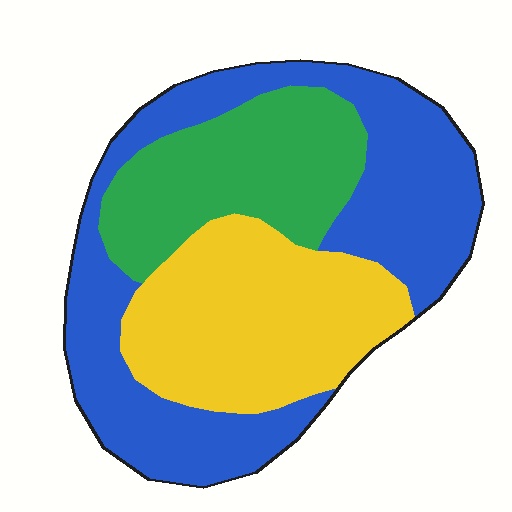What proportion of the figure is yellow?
Yellow takes up about one third (1/3) of the figure.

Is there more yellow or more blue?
Blue.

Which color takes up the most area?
Blue, at roughly 45%.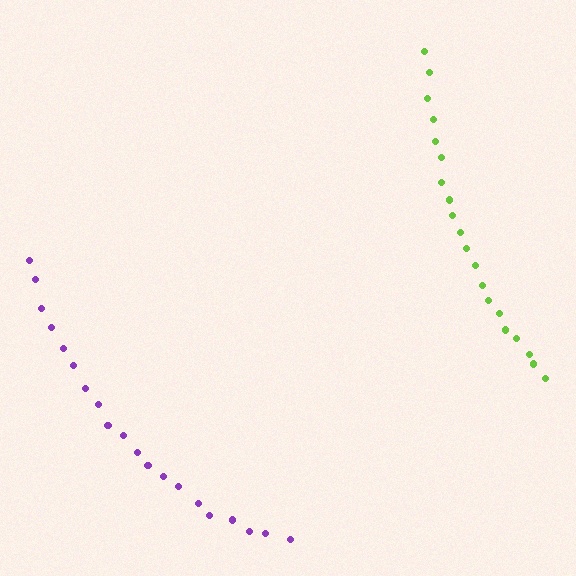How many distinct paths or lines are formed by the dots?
There are 2 distinct paths.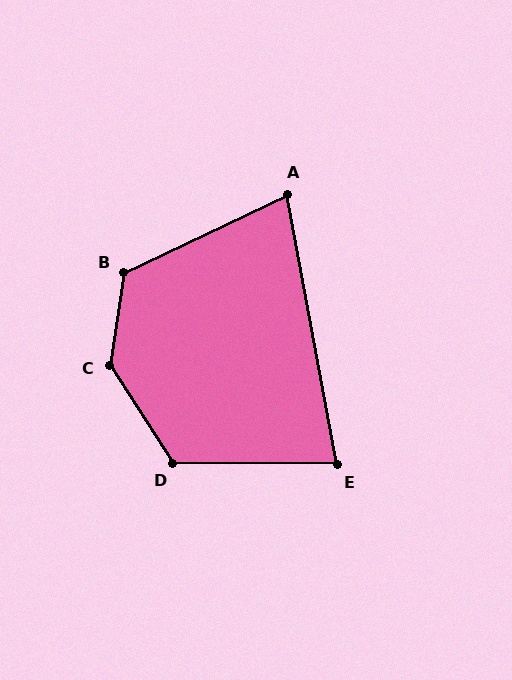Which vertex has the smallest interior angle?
A, at approximately 75 degrees.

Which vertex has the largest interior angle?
C, at approximately 139 degrees.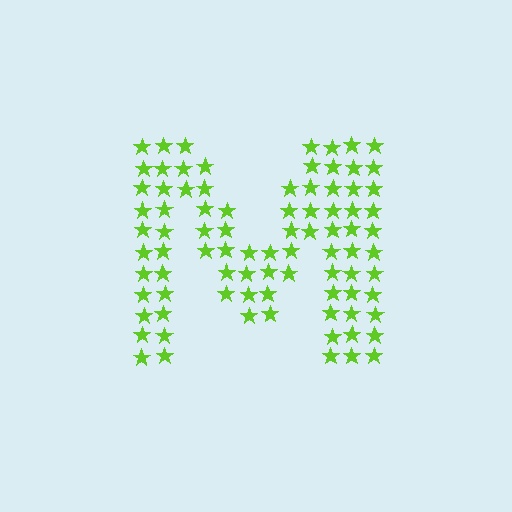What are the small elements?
The small elements are stars.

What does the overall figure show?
The overall figure shows the letter M.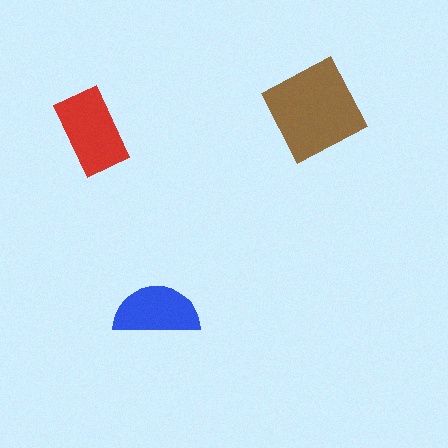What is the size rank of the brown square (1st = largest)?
1st.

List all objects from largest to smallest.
The brown square, the red rectangle, the blue semicircle.